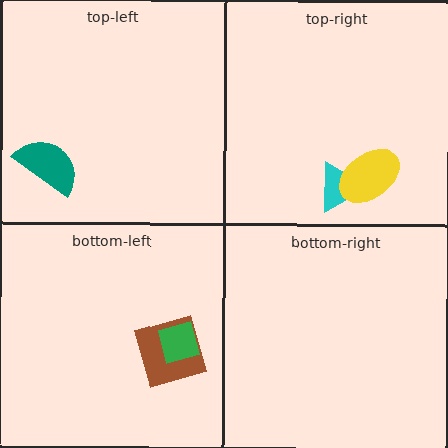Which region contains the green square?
The bottom-left region.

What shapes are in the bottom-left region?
The brown square, the green square.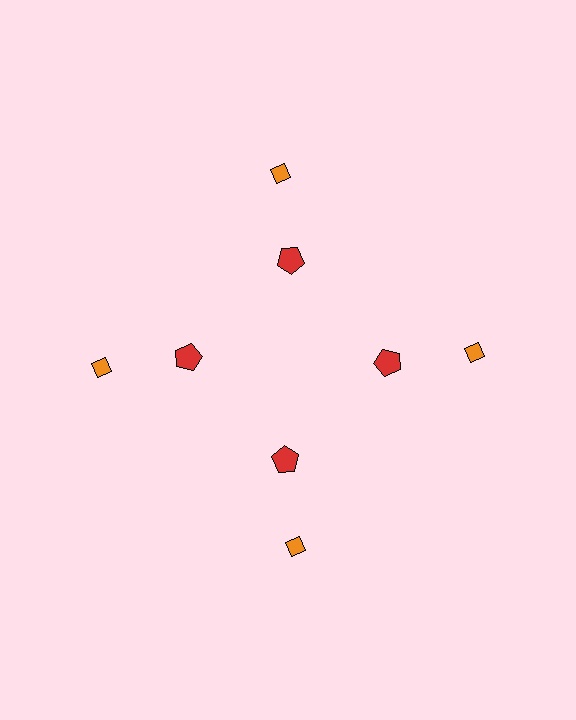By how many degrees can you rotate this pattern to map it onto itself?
The pattern maps onto itself every 90 degrees of rotation.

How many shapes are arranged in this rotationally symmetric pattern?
There are 8 shapes, arranged in 4 groups of 2.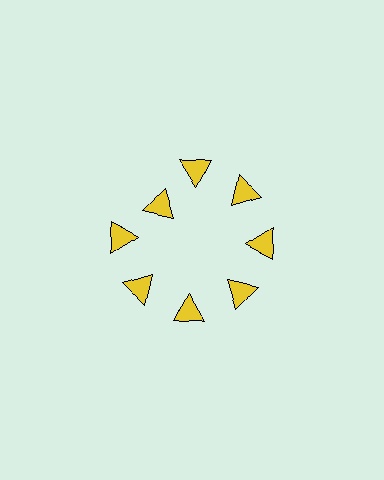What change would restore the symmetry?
The symmetry would be restored by moving it outward, back onto the ring so that all 8 triangles sit at equal angles and equal distance from the center.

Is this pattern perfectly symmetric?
No. The 8 yellow triangles are arranged in a ring, but one element near the 10 o'clock position is pulled inward toward the center, breaking the 8-fold rotational symmetry.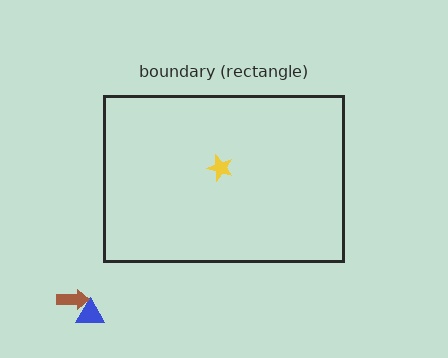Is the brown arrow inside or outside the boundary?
Outside.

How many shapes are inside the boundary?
1 inside, 2 outside.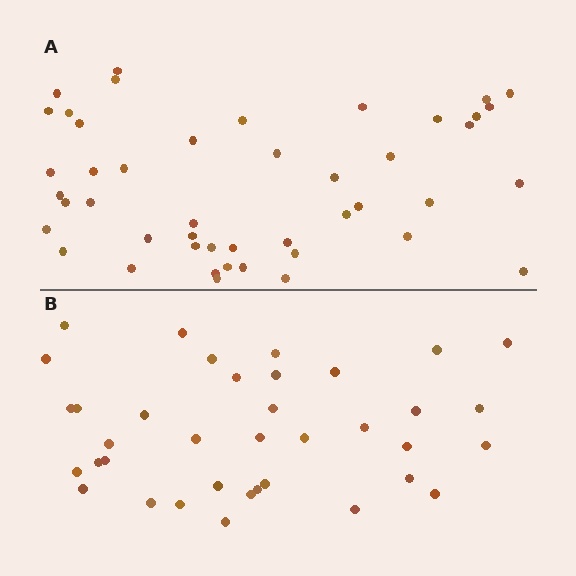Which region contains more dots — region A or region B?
Region A (the top region) has more dots.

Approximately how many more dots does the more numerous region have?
Region A has roughly 8 or so more dots than region B.